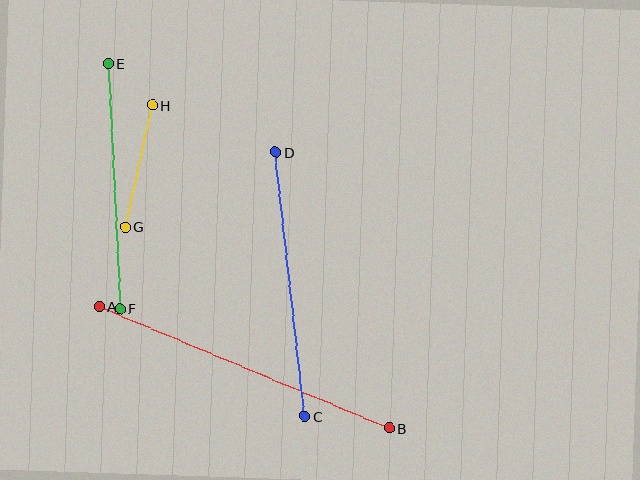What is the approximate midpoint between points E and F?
The midpoint is at approximately (114, 186) pixels.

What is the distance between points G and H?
The distance is approximately 125 pixels.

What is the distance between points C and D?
The distance is approximately 265 pixels.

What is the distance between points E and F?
The distance is approximately 245 pixels.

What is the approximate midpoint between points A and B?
The midpoint is at approximately (244, 367) pixels.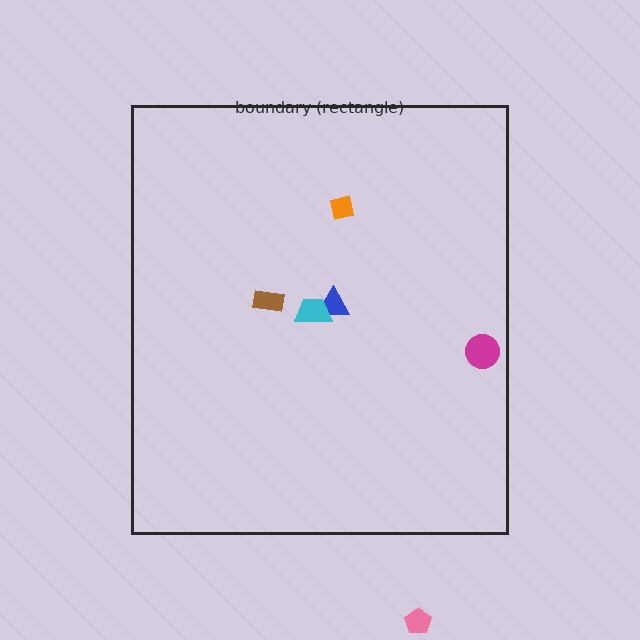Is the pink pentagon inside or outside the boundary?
Outside.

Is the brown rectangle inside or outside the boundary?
Inside.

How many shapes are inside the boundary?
5 inside, 1 outside.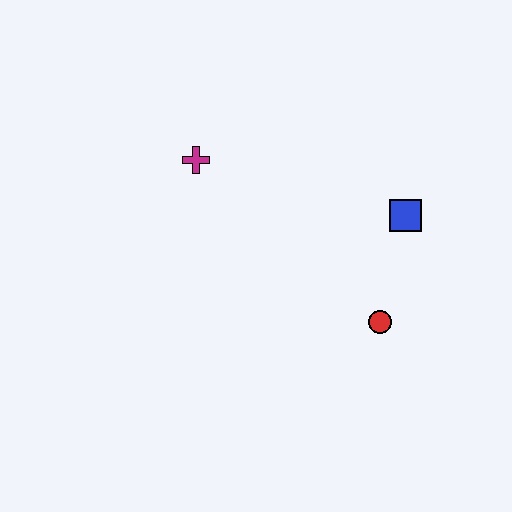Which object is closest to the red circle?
The blue square is closest to the red circle.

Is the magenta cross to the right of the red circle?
No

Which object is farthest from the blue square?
The magenta cross is farthest from the blue square.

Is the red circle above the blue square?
No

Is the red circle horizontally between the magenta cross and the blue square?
Yes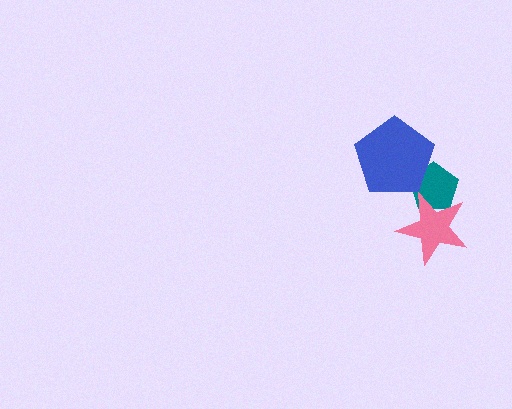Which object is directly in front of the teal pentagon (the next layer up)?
The pink star is directly in front of the teal pentagon.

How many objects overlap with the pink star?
1 object overlaps with the pink star.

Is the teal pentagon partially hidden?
Yes, it is partially covered by another shape.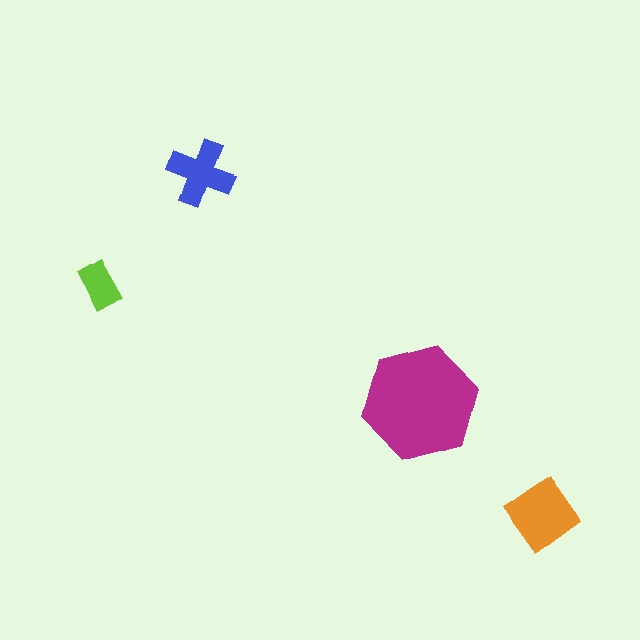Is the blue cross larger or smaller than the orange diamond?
Smaller.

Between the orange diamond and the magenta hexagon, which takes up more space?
The magenta hexagon.